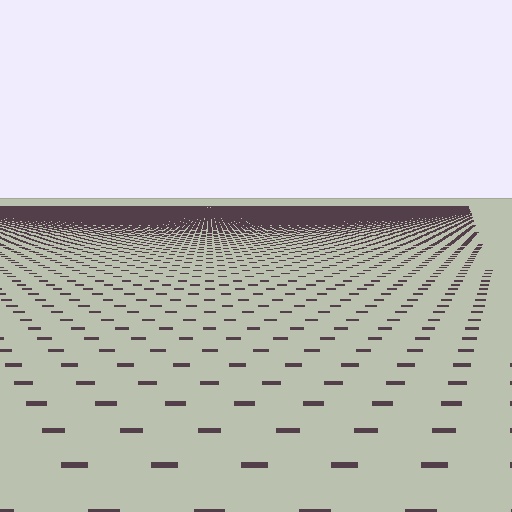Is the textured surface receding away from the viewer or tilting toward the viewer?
The surface is receding away from the viewer. Texture elements get smaller and denser toward the top.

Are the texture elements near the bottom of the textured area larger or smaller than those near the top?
Larger. Near the bottom, elements are closer to the viewer and appear at a bigger on-screen size.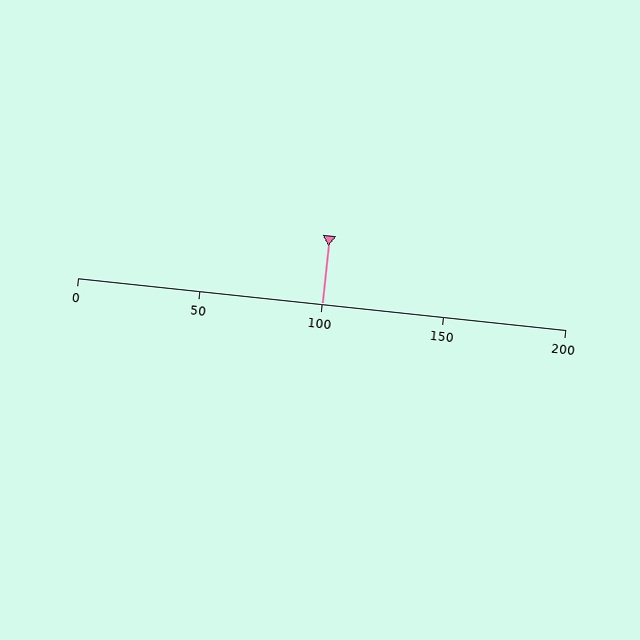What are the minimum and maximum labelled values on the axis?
The axis runs from 0 to 200.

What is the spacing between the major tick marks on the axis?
The major ticks are spaced 50 apart.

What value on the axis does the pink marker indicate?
The marker indicates approximately 100.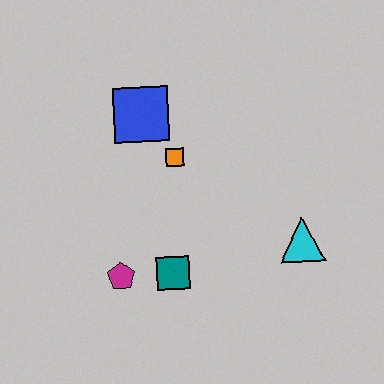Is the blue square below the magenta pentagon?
No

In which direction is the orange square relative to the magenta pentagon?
The orange square is above the magenta pentagon.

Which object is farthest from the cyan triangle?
The blue square is farthest from the cyan triangle.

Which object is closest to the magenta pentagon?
The teal square is closest to the magenta pentagon.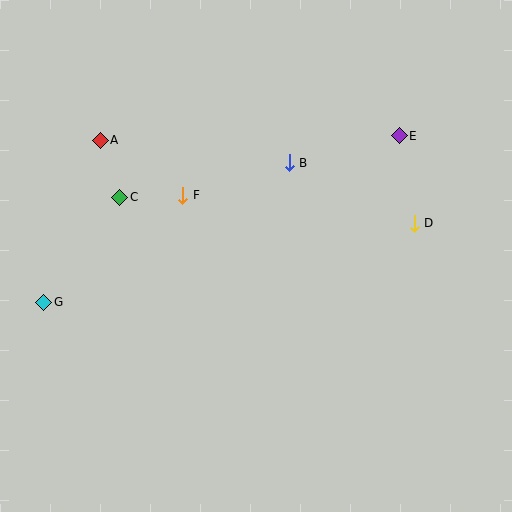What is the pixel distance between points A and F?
The distance between A and F is 99 pixels.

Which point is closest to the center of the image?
Point F at (183, 195) is closest to the center.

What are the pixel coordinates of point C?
Point C is at (120, 197).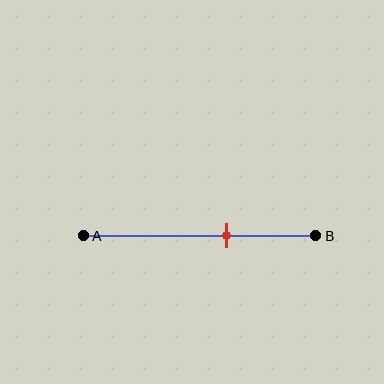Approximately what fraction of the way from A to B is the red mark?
The red mark is approximately 60% of the way from A to B.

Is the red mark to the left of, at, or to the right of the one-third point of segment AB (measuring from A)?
The red mark is to the right of the one-third point of segment AB.